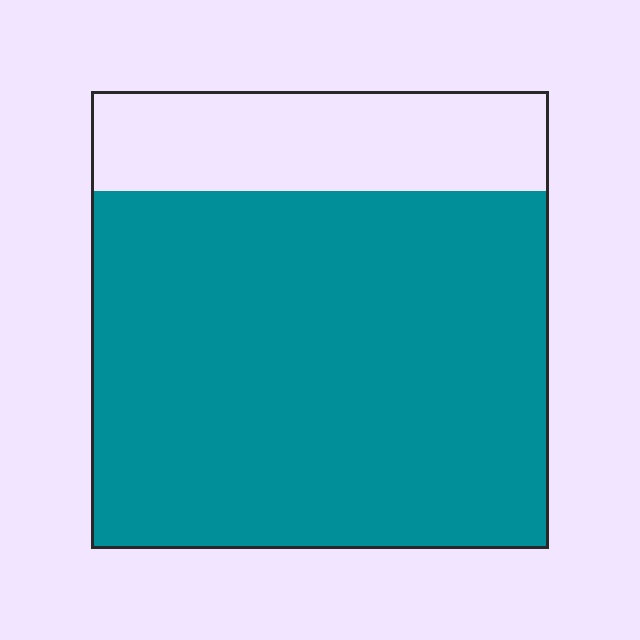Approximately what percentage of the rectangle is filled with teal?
Approximately 80%.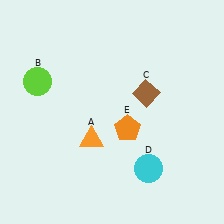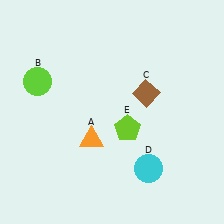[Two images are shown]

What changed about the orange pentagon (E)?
In Image 1, E is orange. In Image 2, it changed to lime.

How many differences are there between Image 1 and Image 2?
There is 1 difference between the two images.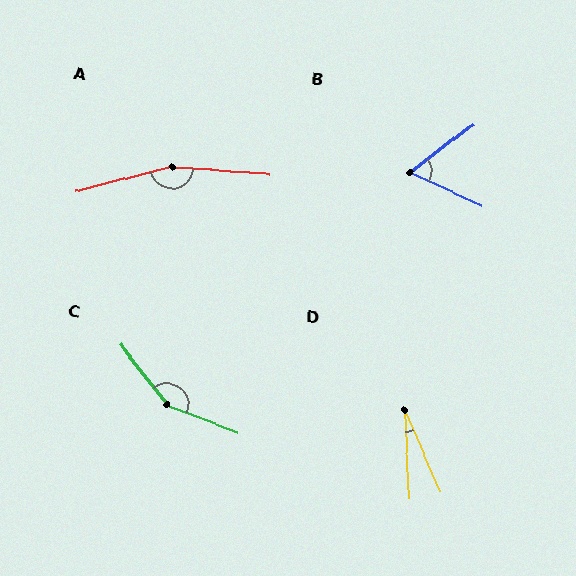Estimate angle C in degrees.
Approximately 149 degrees.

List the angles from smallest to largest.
D (21°), B (62°), C (149°), A (162°).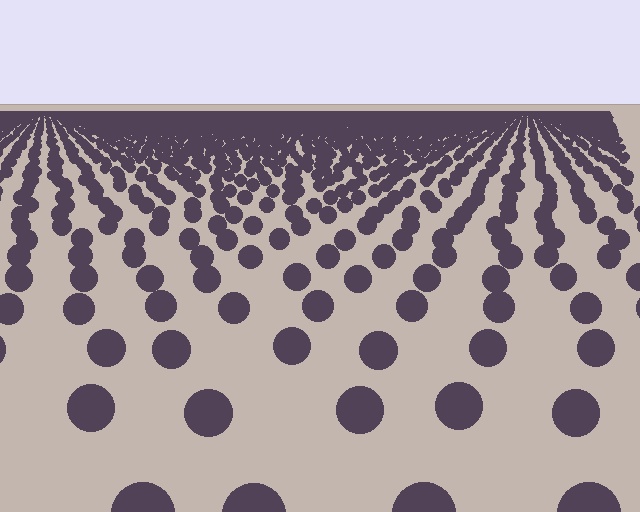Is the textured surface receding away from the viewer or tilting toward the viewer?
The surface is receding away from the viewer. Texture elements get smaller and denser toward the top.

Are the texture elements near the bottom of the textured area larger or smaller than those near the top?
Larger. Near the bottom, elements are closer to the viewer and appear at a bigger on-screen size.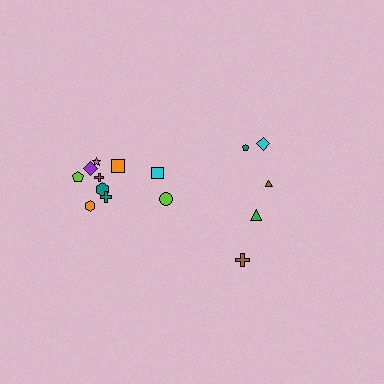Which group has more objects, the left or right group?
The left group.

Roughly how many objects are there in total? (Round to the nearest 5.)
Roughly 15 objects in total.